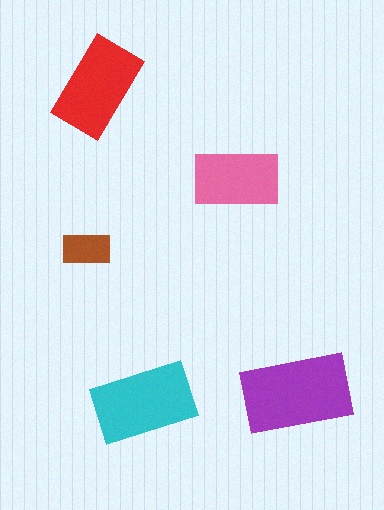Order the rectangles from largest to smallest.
the purple one, the cyan one, the red one, the pink one, the brown one.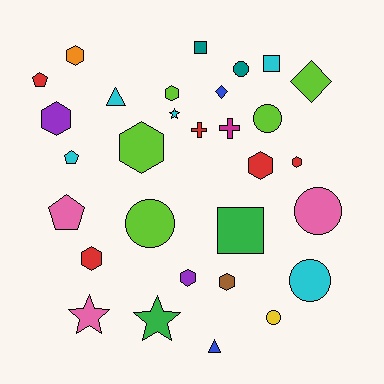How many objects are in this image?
There are 30 objects.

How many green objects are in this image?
There are 2 green objects.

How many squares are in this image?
There are 3 squares.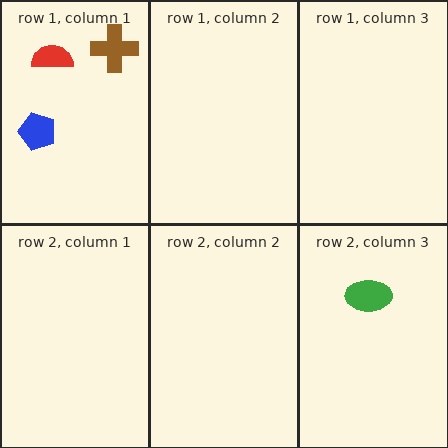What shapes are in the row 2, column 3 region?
The green ellipse.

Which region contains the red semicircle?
The row 1, column 1 region.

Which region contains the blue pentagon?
The row 1, column 1 region.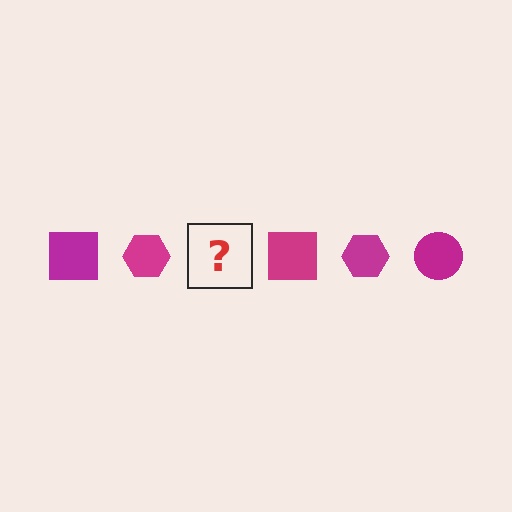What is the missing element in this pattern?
The missing element is a magenta circle.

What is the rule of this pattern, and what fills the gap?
The rule is that the pattern cycles through square, hexagon, circle shapes in magenta. The gap should be filled with a magenta circle.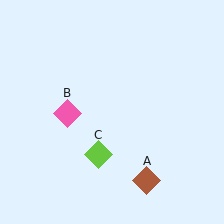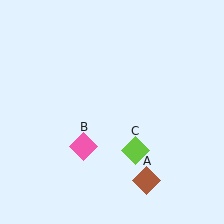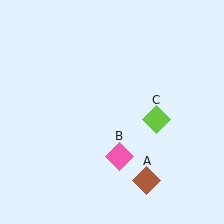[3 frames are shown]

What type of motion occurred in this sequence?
The pink diamond (object B), lime diamond (object C) rotated counterclockwise around the center of the scene.